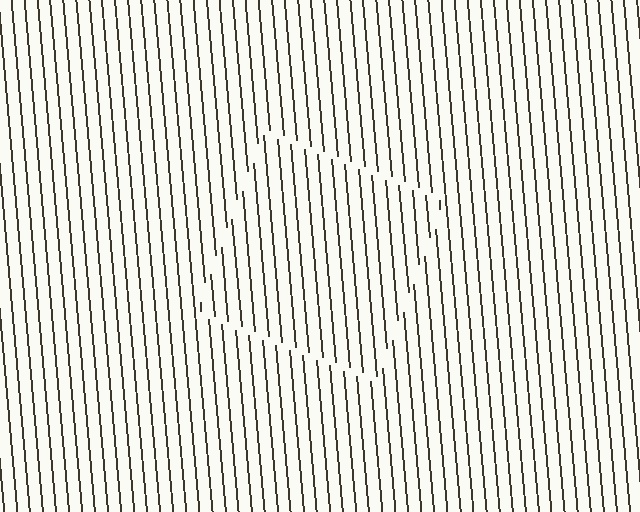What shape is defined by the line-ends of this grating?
An illusory square. The interior of the shape contains the same grating, shifted by half a period — the contour is defined by the phase discontinuity where line-ends from the inner and outer gratings abut.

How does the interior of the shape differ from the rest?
The interior of the shape contains the same grating, shifted by half a period — the contour is defined by the phase discontinuity where line-ends from the inner and outer gratings abut.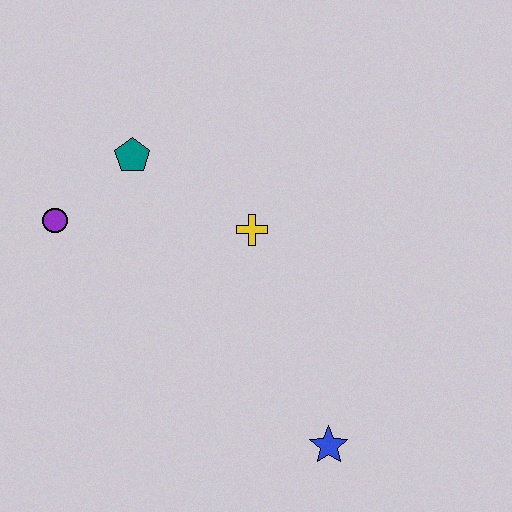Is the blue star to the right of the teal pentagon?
Yes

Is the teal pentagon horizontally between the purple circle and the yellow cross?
Yes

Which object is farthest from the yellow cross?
The blue star is farthest from the yellow cross.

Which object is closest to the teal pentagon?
The purple circle is closest to the teal pentagon.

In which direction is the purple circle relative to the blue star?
The purple circle is to the left of the blue star.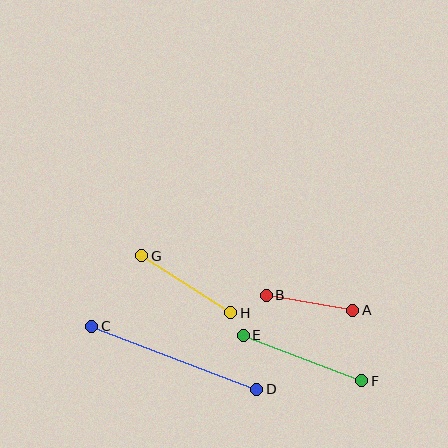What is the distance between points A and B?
The distance is approximately 88 pixels.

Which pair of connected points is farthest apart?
Points C and D are farthest apart.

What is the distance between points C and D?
The distance is approximately 177 pixels.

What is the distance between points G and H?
The distance is approximately 106 pixels.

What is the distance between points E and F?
The distance is approximately 127 pixels.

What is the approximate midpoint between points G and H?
The midpoint is at approximately (186, 284) pixels.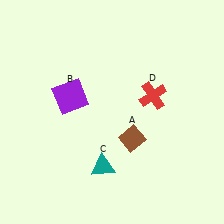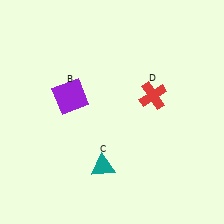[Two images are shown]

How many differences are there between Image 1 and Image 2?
There is 1 difference between the two images.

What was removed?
The brown diamond (A) was removed in Image 2.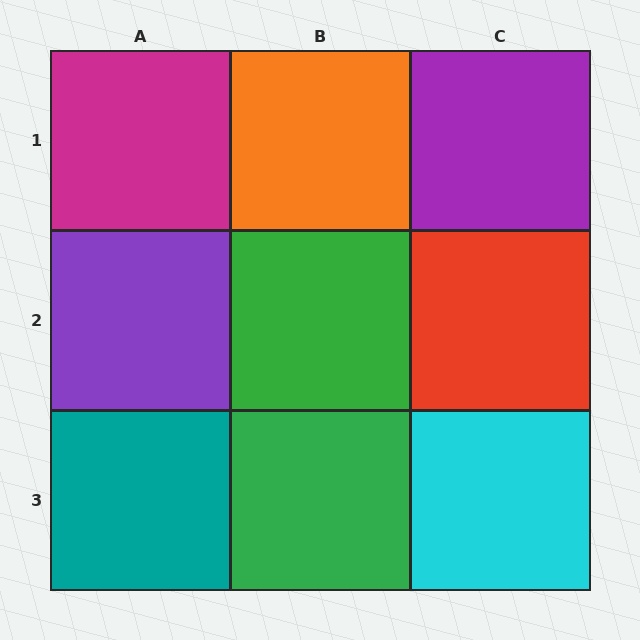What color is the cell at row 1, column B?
Orange.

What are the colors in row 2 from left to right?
Purple, green, red.